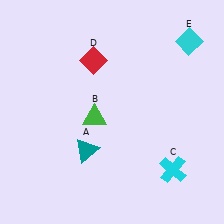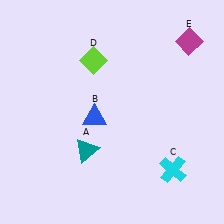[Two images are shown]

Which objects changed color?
B changed from green to blue. D changed from red to lime. E changed from cyan to magenta.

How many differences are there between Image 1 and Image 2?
There are 3 differences between the two images.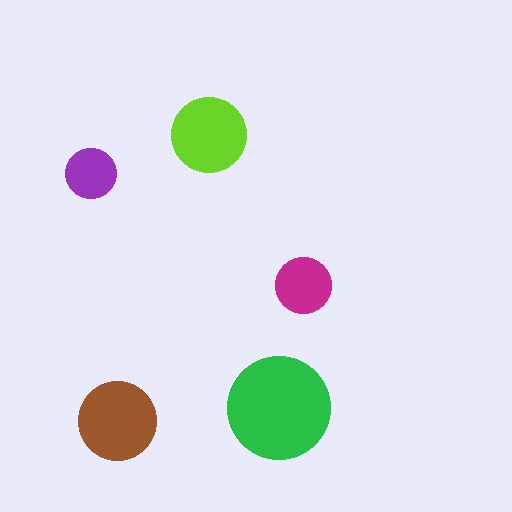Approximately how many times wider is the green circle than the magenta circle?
About 2 times wider.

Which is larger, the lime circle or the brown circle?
The brown one.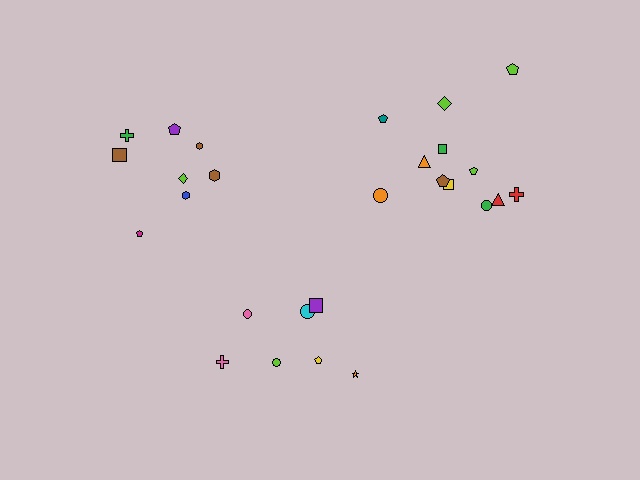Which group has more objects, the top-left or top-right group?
The top-right group.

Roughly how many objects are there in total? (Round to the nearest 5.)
Roughly 25 objects in total.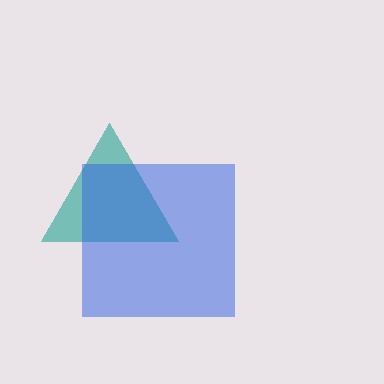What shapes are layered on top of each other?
The layered shapes are: a teal triangle, a blue square.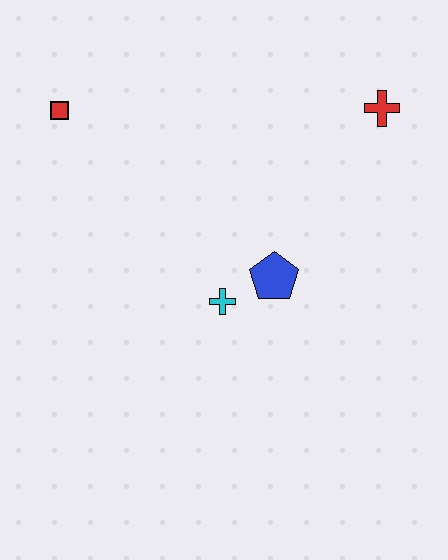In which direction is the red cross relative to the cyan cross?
The red cross is above the cyan cross.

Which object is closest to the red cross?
The blue pentagon is closest to the red cross.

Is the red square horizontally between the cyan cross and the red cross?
No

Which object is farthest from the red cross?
The red square is farthest from the red cross.